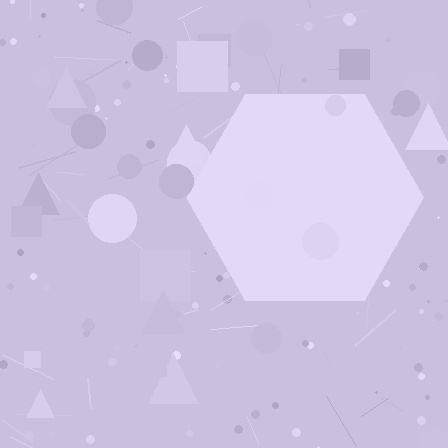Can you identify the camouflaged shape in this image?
The camouflaged shape is a hexagon.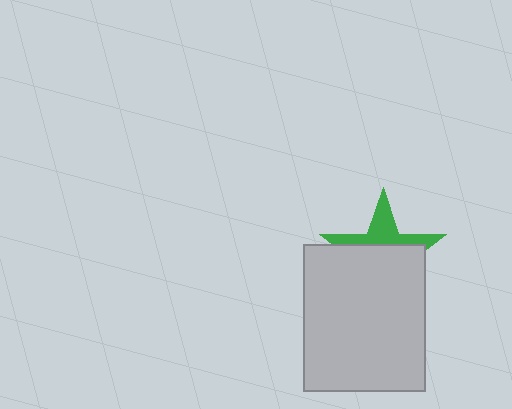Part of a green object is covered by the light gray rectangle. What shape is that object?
It is a star.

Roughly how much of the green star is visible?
A small part of it is visible (roughly 36%).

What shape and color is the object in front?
The object in front is a light gray rectangle.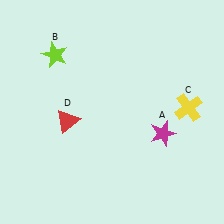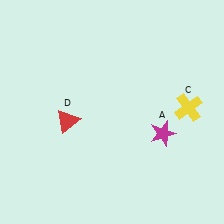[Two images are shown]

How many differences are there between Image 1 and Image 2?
There is 1 difference between the two images.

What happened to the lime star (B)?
The lime star (B) was removed in Image 2. It was in the top-left area of Image 1.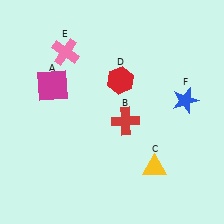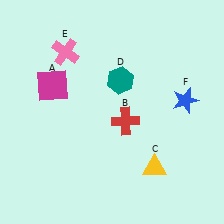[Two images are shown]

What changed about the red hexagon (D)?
In Image 1, D is red. In Image 2, it changed to teal.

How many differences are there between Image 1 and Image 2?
There is 1 difference between the two images.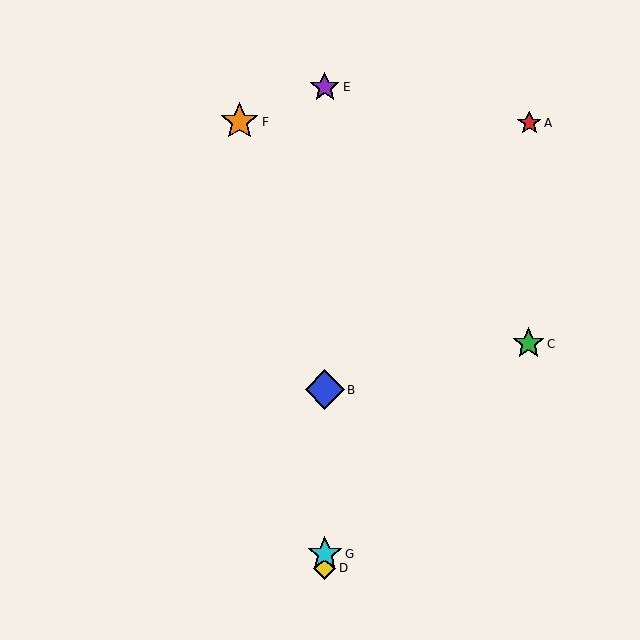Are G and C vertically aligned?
No, G is at x≈325 and C is at x≈528.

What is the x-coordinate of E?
Object E is at x≈325.